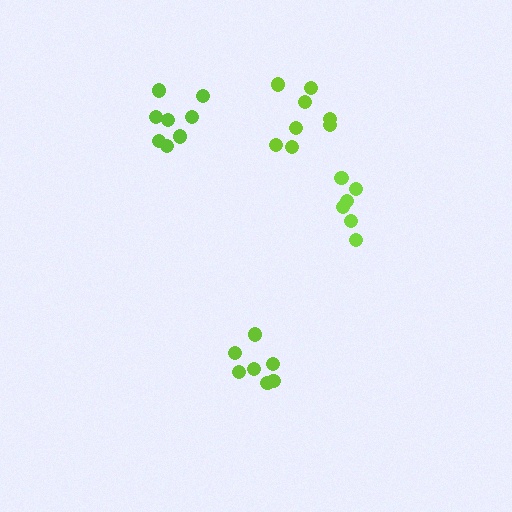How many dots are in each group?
Group 1: 8 dots, Group 2: 6 dots, Group 3: 8 dots, Group 4: 7 dots (29 total).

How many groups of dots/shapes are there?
There are 4 groups.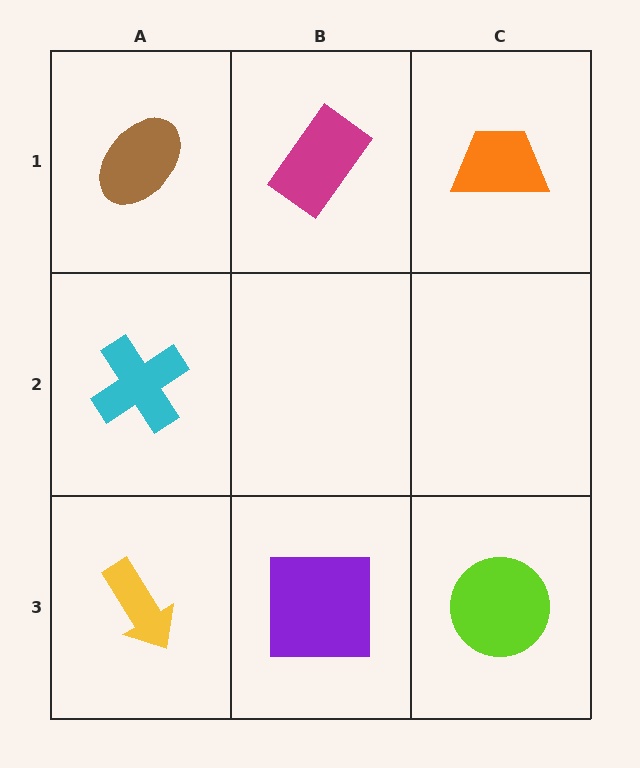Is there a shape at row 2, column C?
No, that cell is empty.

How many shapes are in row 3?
3 shapes.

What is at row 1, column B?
A magenta rectangle.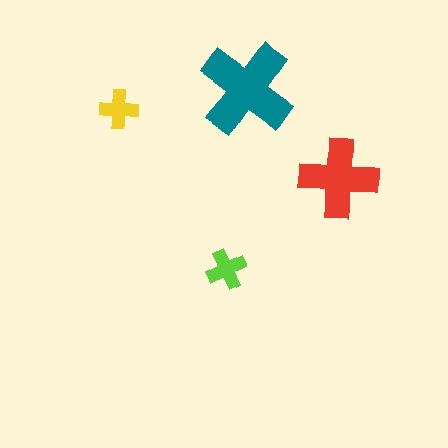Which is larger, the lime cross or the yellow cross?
The lime one.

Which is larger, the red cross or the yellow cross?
The red one.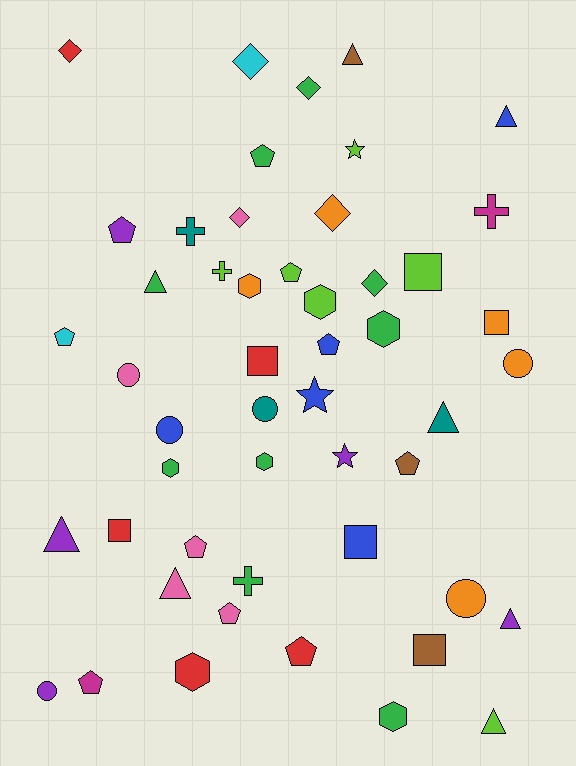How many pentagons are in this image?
There are 10 pentagons.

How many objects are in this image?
There are 50 objects.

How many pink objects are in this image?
There are 5 pink objects.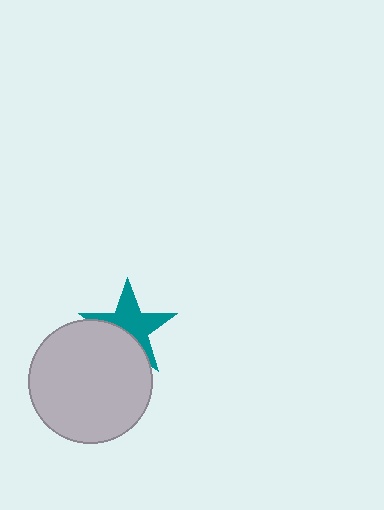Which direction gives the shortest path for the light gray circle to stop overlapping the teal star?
Moving down gives the shortest separation.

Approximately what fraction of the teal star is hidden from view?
Roughly 40% of the teal star is hidden behind the light gray circle.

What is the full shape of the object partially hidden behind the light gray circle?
The partially hidden object is a teal star.